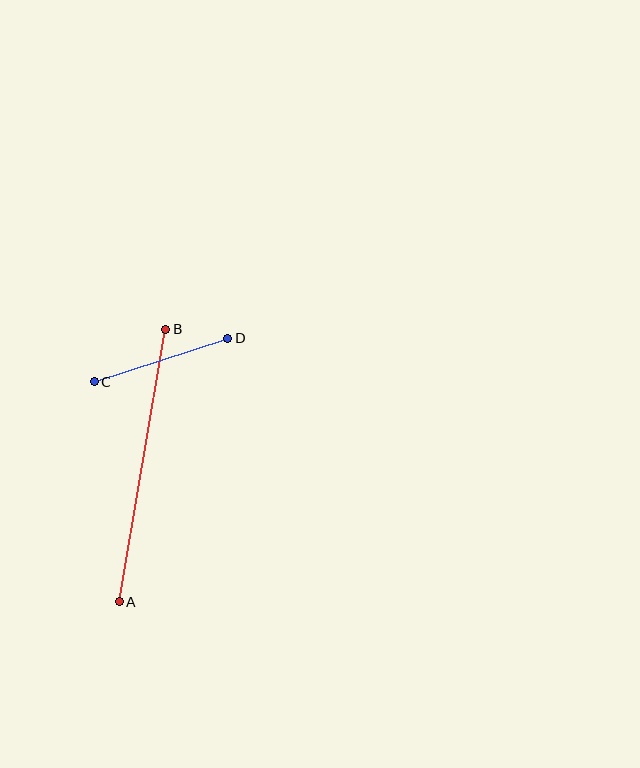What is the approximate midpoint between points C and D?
The midpoint is at approximately (161, 360) pixels.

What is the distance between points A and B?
The distance is approximately 276 pixels.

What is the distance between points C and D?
The distance is approximately 140 pixels.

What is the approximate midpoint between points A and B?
The midpoint is at approximately (143, 466) pixels.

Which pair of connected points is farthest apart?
Points A and B are farthest apart.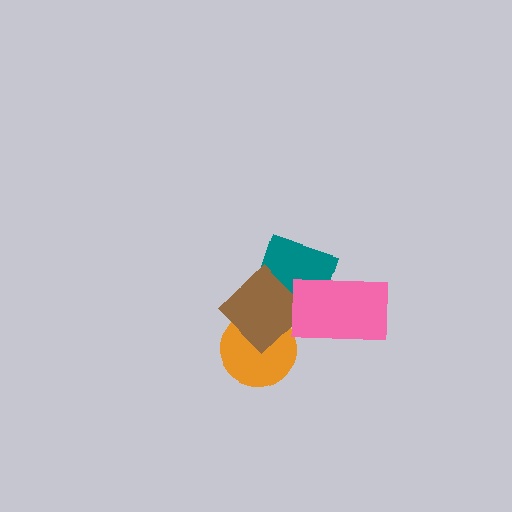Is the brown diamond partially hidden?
Yes, it is partially covered by another shape.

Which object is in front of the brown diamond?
The pink rectangle is in front of the brown diamond.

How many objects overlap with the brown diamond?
3 objects overlap with the brown diamond.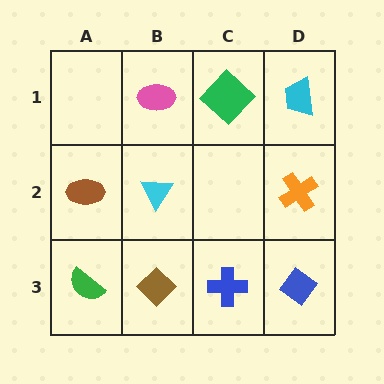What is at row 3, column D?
A blue diamond.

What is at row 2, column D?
An orange cross.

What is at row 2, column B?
A cyan triangle.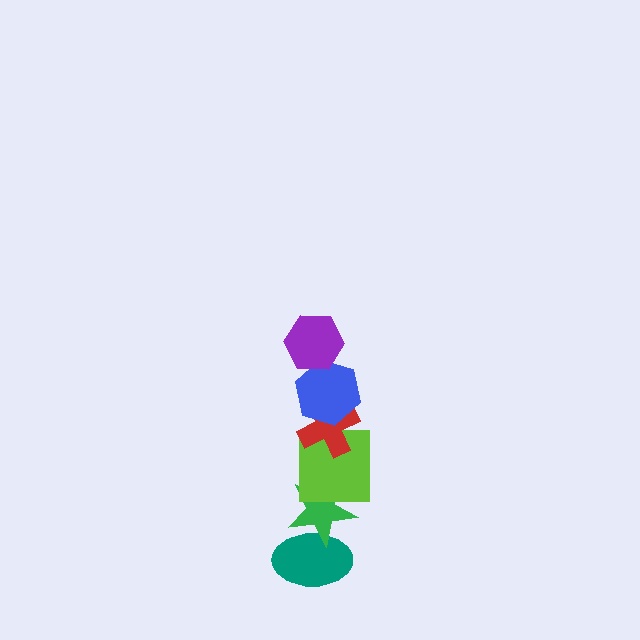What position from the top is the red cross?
The red cross is 3rd from the top.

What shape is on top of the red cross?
The blue hexagon is on top of the red cross.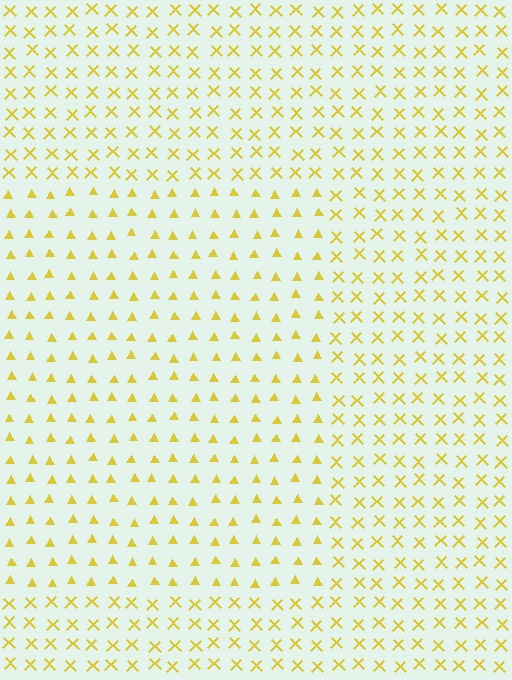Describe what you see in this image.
The image is filled with small yellow elements arranged in a uniform grid. A rectangle-shaped region contains triangles, while the surrounding area contains X marks. The boundary is defined purely by the change in element shape.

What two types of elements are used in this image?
The image uses triangles inside the rectangle region and X marks outside it.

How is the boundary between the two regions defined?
The boundary is defined by a change in element shape: triangles inside vs. X marks outside. All elements share the same color and spacing.